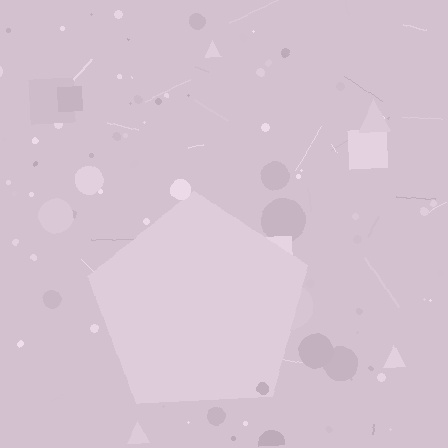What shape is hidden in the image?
A pentagon is hidden in the image.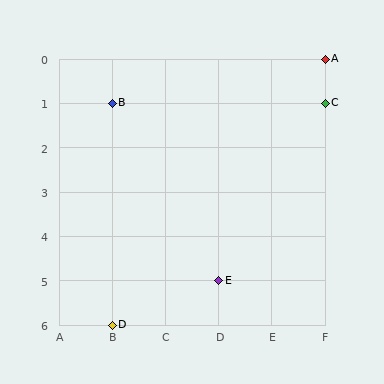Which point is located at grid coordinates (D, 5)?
Point E is at (D, 5).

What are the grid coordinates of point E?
Point E is at grid coordinates (D, 5).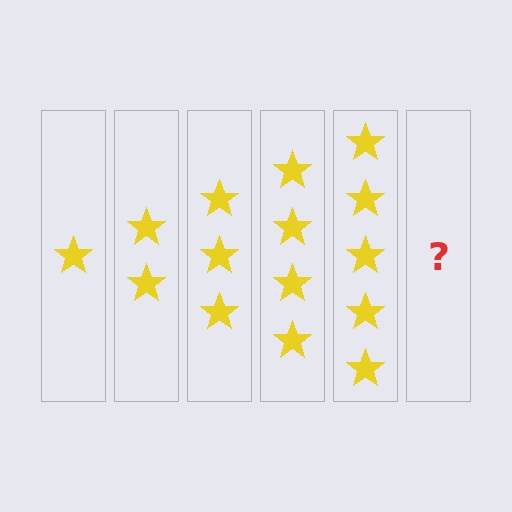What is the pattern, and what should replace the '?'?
The pattern is that each step adds one more star. The '?' should be 6 stars.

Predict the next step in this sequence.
The next step is 6 stars.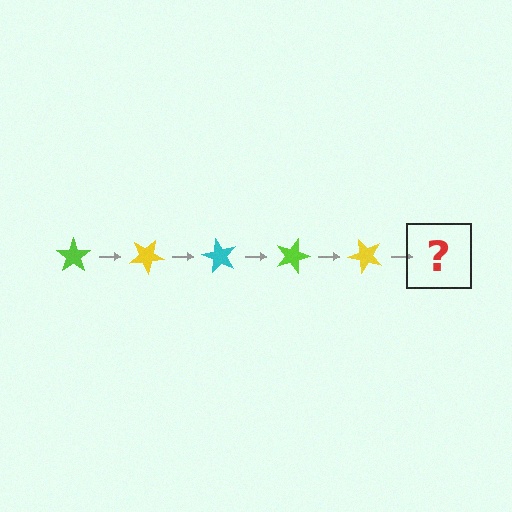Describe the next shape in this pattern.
It should be a cyan star, rotated 150 degrees from the start.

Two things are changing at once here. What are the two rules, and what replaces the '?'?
The two rules are that it rotates 30 degrees each step and the color cycles through lime, yellow, and cyan. The '?' should be a cyan star, rotated 150 degrees from the start.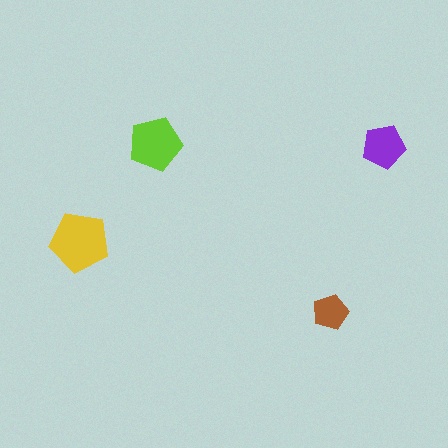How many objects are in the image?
There are 4 objects in the image.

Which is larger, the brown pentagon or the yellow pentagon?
The yellow one.